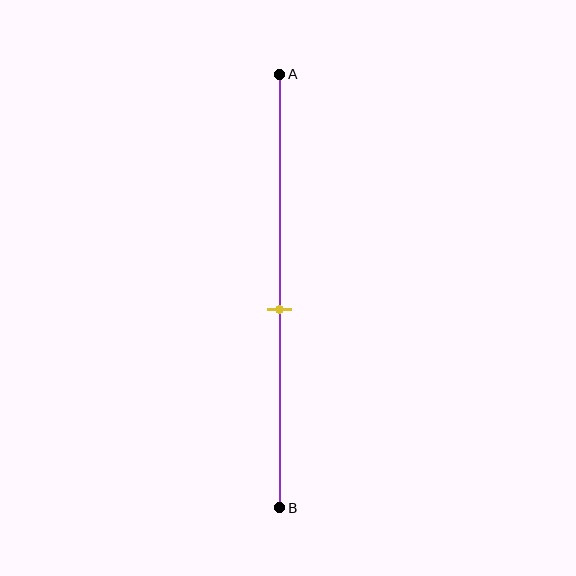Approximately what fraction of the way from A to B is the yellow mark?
The yellow mark is approximately 55% of the way from A to B.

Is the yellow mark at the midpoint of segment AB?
No, the mark is at about 55% from A, not at the 50% midpoint.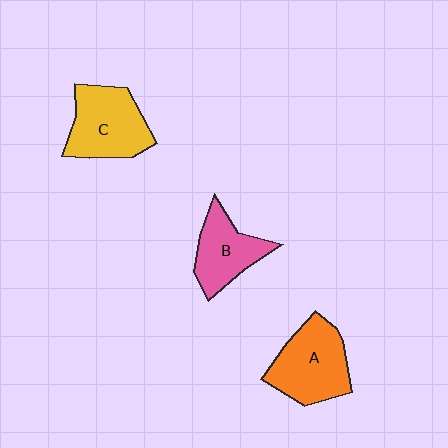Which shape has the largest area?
Shape A (orange).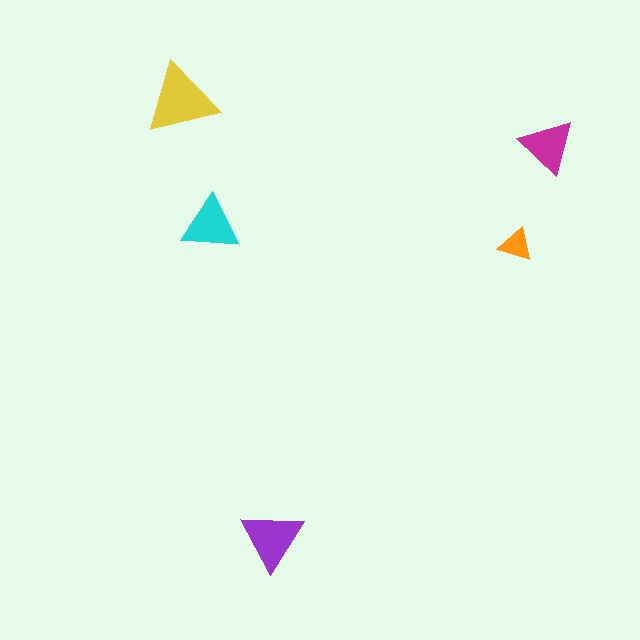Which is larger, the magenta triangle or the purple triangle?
The purple one.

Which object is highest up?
The yellow triangle is topmost.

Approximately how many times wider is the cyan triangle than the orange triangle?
About 1.5 times wider.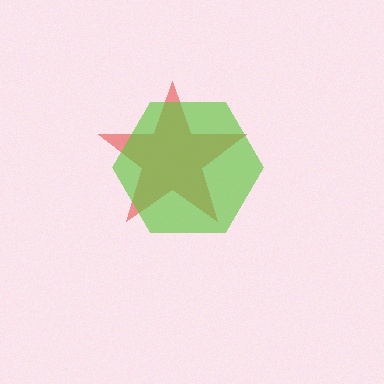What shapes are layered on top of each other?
The layered shapes are: a red star, a lime hexagon.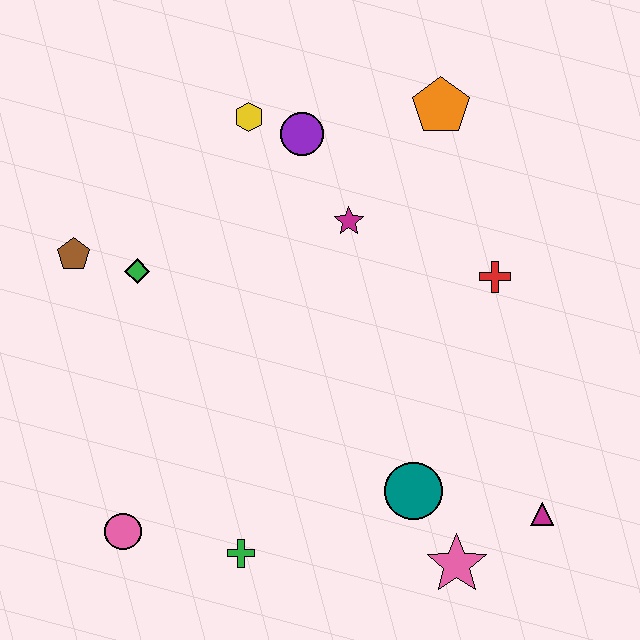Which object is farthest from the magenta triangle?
The brown pentagon is farthest from the magenta triangle.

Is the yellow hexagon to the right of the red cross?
No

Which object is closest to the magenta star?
The purple circle is closest to the magenta star.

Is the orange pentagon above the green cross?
Yes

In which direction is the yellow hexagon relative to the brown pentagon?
The yellow hexagon is to the right of the brown pentagon.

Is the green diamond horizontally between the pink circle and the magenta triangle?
Yes